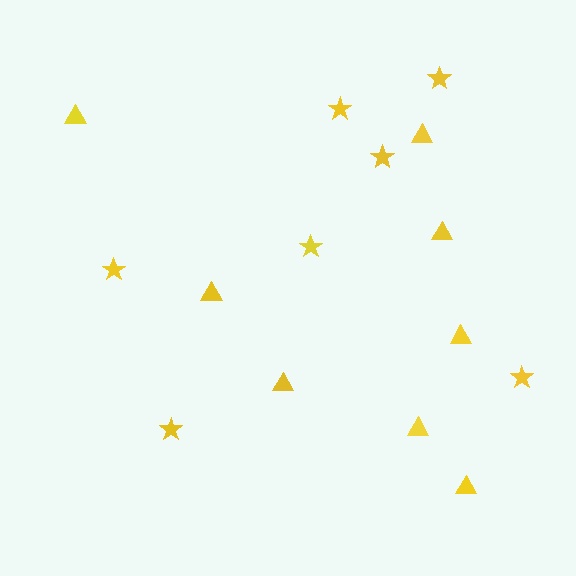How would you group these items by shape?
There are 2 groups: one group of stars (7) and one group of triangles (8).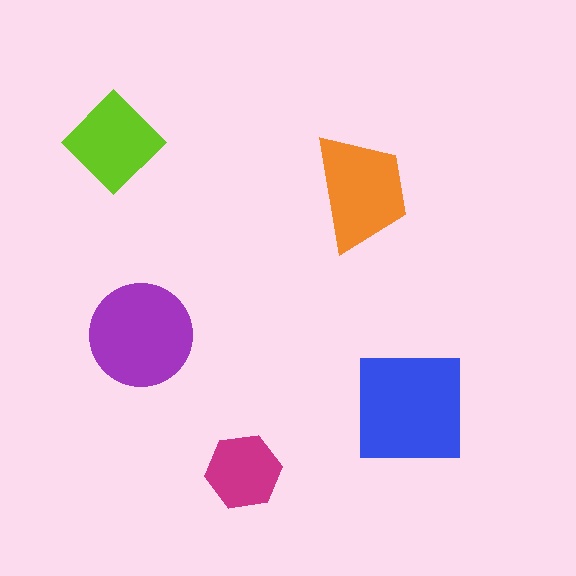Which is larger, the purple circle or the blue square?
The blue square.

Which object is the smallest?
The magenta hexagon.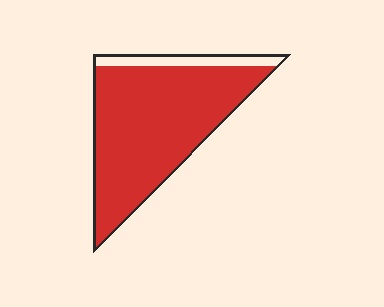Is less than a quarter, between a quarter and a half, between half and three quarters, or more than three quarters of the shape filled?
More than three quarters.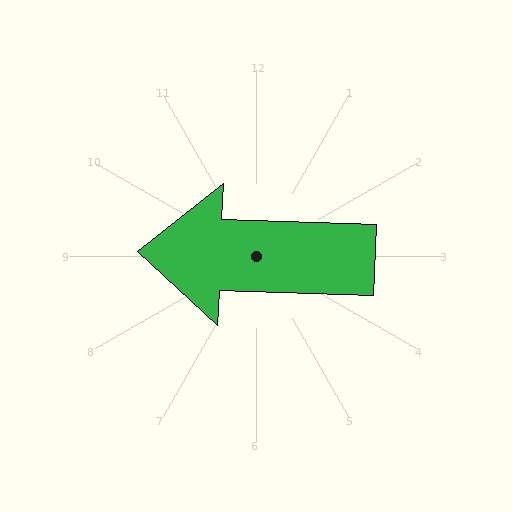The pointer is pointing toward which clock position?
Roughly 9 o'clock.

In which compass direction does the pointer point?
West.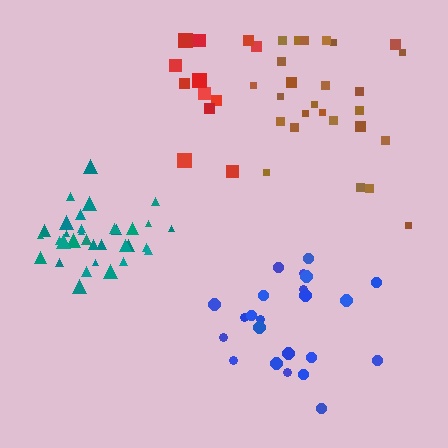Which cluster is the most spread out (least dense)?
Red.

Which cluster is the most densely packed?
Teal.